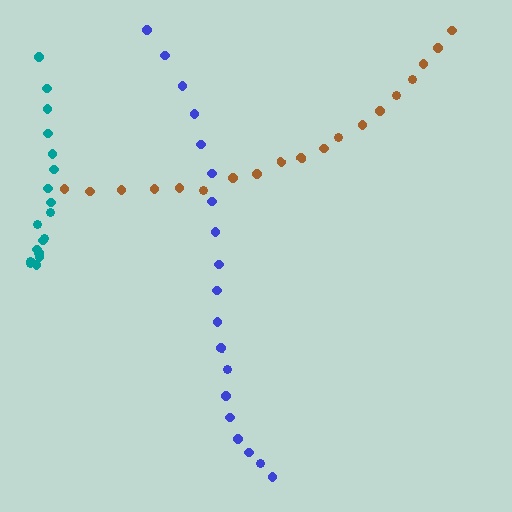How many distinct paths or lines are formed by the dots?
There are 3 distinct paths.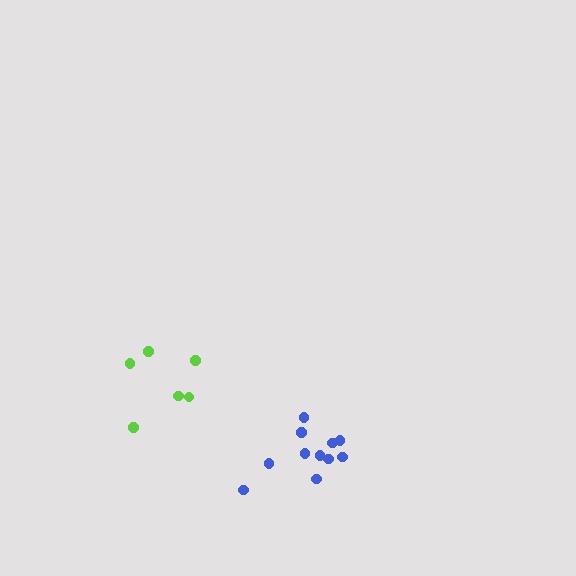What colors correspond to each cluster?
The clusters are colored: lime, blue.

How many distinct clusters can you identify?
There are 2 distinct clusters.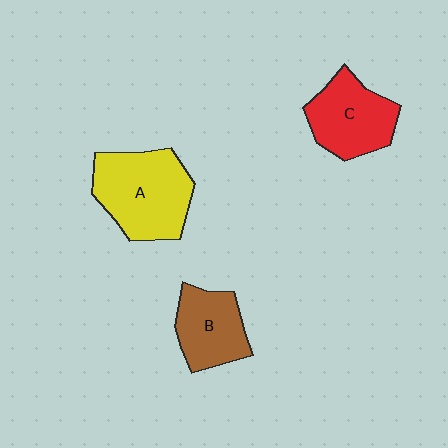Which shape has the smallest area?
Shape B (brown).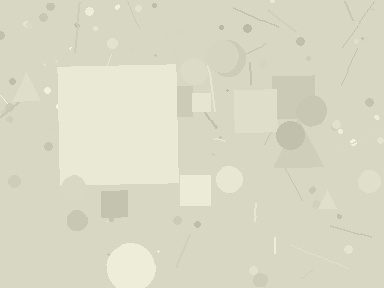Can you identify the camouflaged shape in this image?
The camouflaged shape is a square.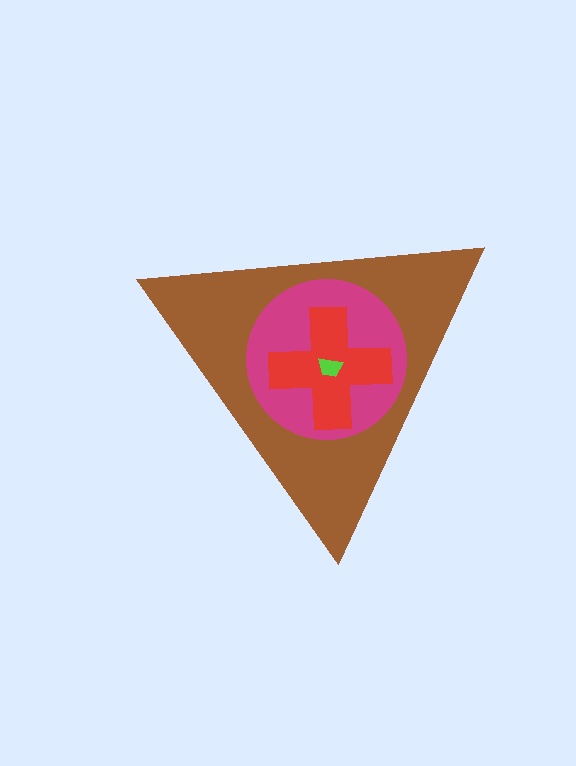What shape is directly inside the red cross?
The lime trapezoid.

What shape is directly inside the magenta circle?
The red cross.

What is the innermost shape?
The lime trapezoid.